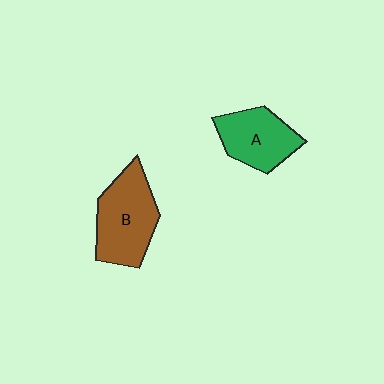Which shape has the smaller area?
Shape A (green).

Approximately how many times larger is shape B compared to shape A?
Approximately 1.3 times.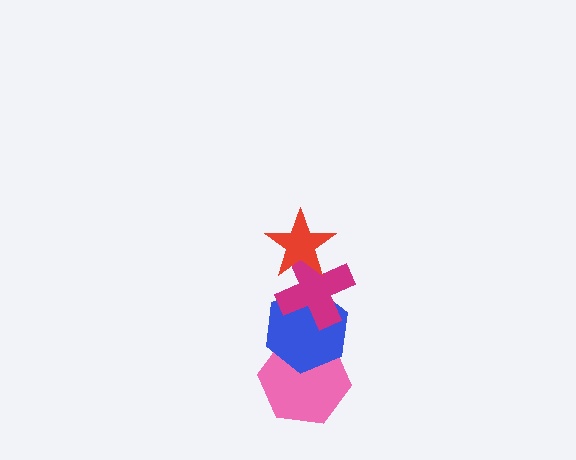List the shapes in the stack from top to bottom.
From top to bottom: the red star, the magenta cross, the blue hexagon, the pink hexagon.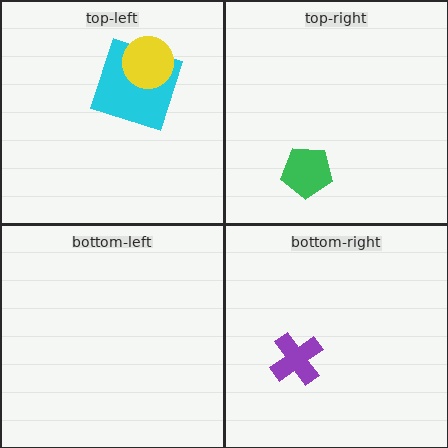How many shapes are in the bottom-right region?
1.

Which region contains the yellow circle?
The top-left region.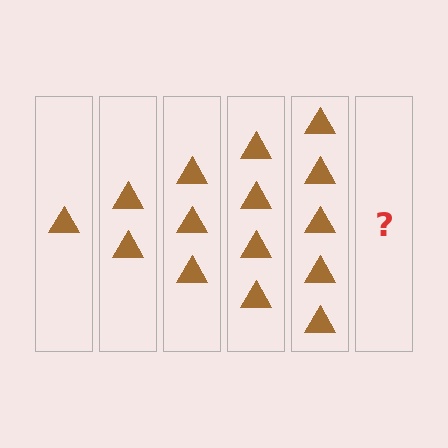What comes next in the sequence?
The next element should be 6 triangles.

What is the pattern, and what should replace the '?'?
The pattern is that each step adds one more triangle. The '?' should be 6 triangles.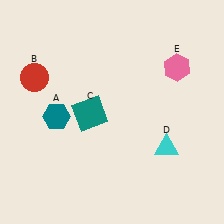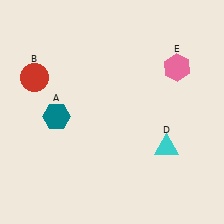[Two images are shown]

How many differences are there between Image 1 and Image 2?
There is 1 difference between the two images.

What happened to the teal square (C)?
The teal square (C) was removed in Image 2. It was in the bottom-left area of Image 1.